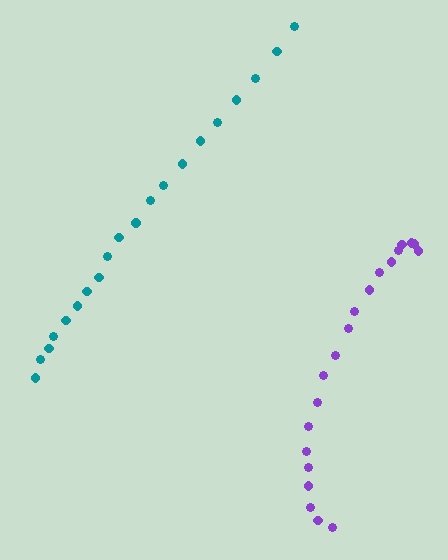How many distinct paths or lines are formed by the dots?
There are 2 distinct paths.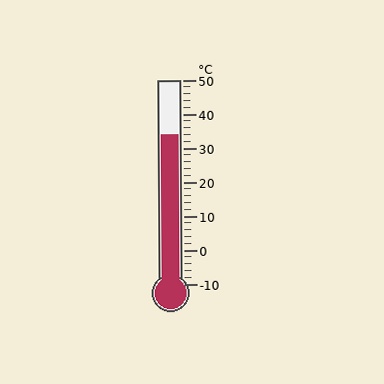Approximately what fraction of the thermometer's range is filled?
The thermometer is filled to approximately 75% of its range.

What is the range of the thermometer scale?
The thermometer scale ranges from -10°C to 50°C.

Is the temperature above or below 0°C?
The temperature is above 0°C.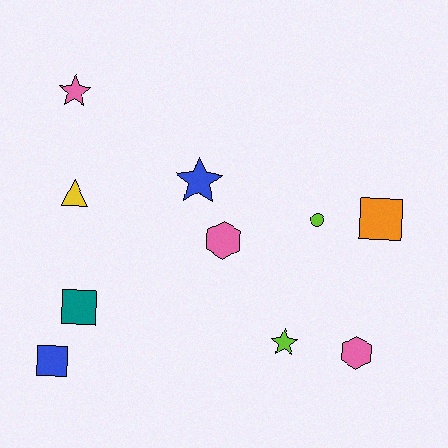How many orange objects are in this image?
There is 1 orange object.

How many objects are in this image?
There are 10 objects.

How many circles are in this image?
There is 1 circle.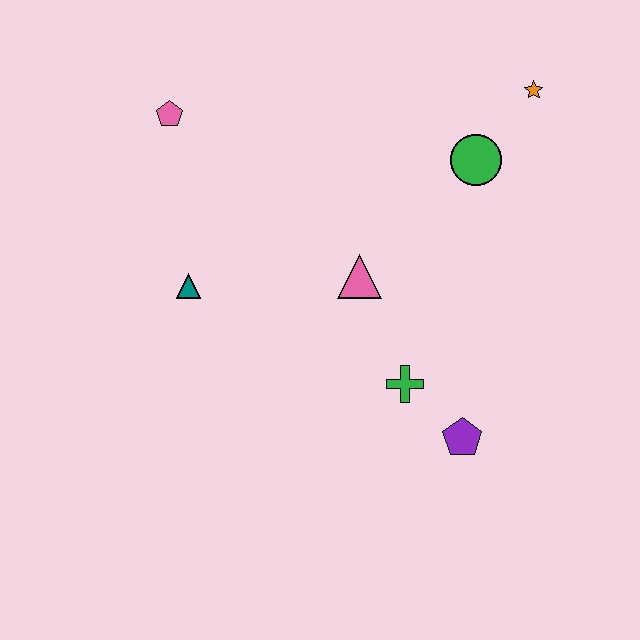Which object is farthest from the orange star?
The teal triangle is farthest from the orange star.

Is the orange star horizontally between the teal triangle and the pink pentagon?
No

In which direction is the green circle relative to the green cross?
The green circle is above the green cross.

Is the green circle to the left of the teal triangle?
No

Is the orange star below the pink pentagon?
No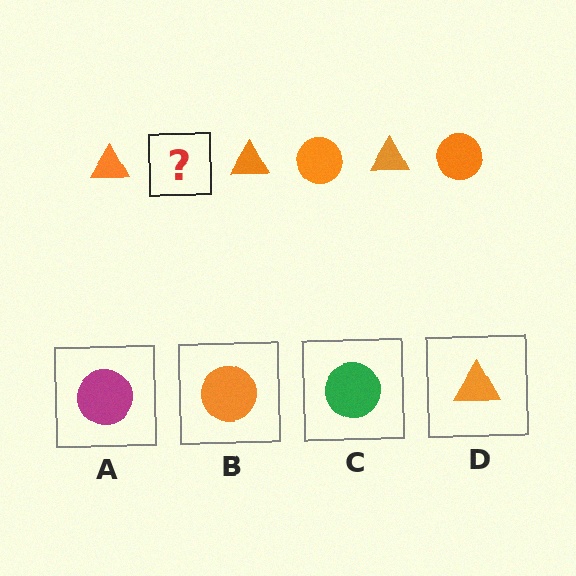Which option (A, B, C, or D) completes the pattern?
B.